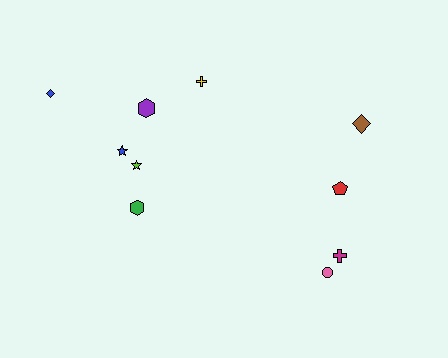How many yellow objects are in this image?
There is 1 yellow object.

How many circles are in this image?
There is 1 circle.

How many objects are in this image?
There are 10 objects.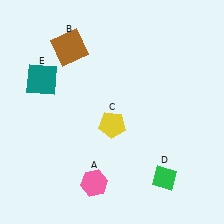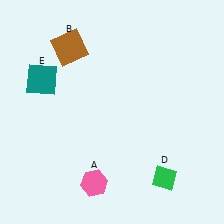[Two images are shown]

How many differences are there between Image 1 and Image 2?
There is 1 difference between the two images.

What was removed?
The yellow pentagon (C) was removed in Image 2.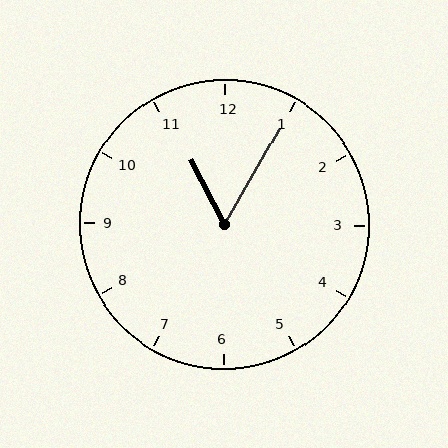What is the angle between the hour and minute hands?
Approximately 58 degrees.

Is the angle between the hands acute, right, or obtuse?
It is acute.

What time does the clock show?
11:05.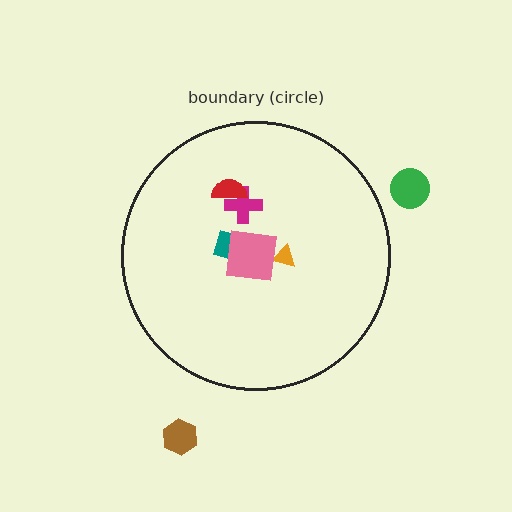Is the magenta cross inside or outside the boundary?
Inside.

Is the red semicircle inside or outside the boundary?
Inside.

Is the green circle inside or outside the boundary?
Outside.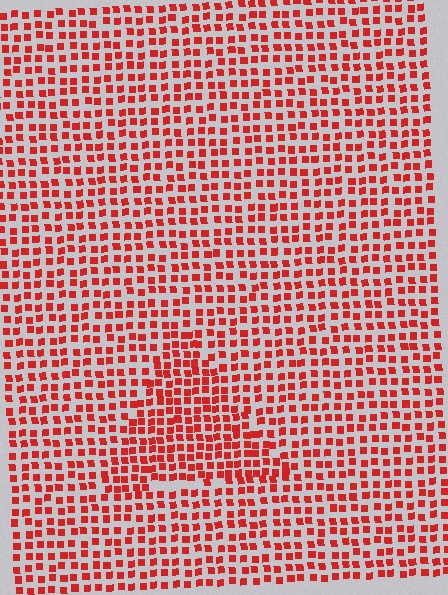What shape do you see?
I see a triangle.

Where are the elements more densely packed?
The elements are more densely packed inside the triangle boundary.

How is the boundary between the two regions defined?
The boundary is defined by a change in element density (approximately 1.4x ratio). All elements are the same color, size, and shape.